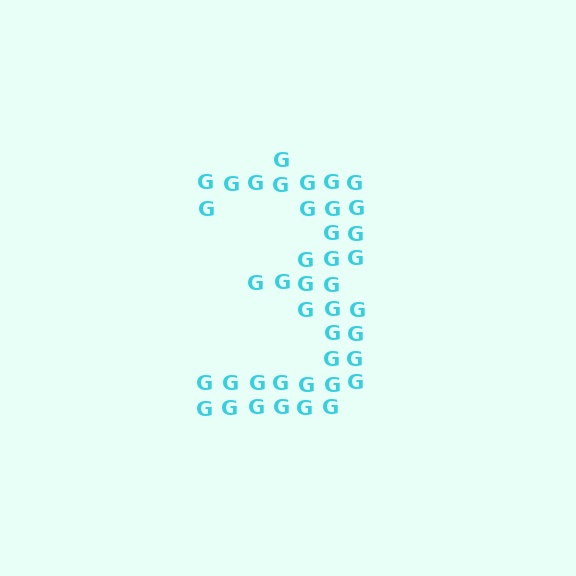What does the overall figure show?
The overall figure shows the digit 3.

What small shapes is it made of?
It is made of small letter G's.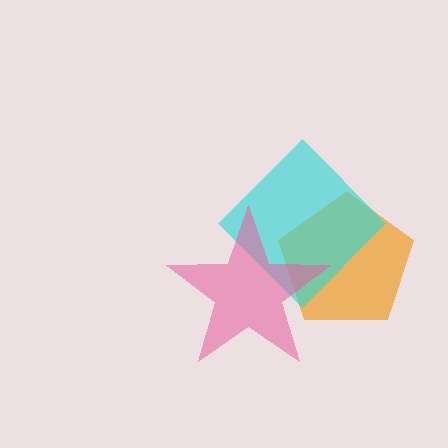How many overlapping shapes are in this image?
There are 3 overlapping shapes in the image.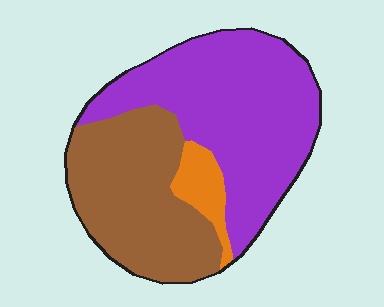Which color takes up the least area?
Orange, at roughly 5%.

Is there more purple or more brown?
Purple.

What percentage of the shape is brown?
Brown takes up about two fifths (2/5) of the shape.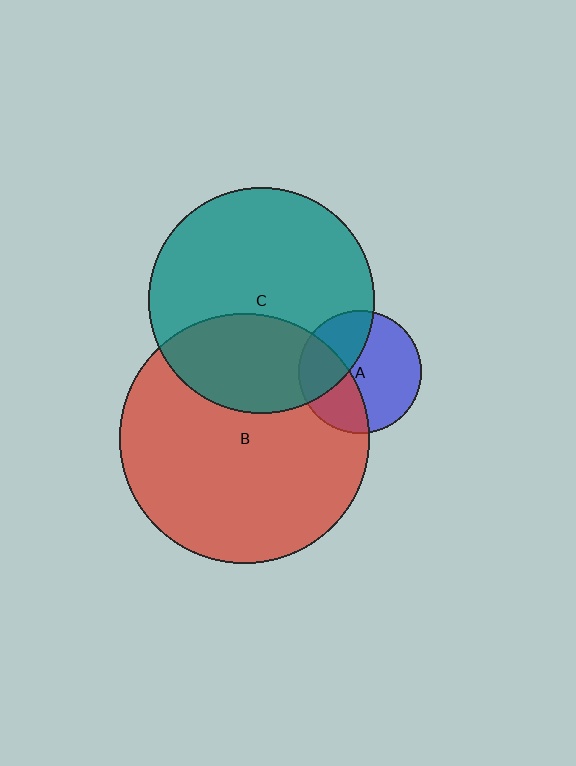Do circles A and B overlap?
Yes.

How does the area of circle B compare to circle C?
Approximately 1.2 times.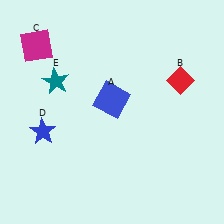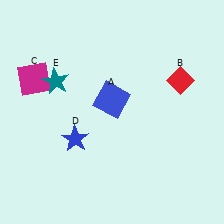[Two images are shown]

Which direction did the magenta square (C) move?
The magenta square (C) moved down.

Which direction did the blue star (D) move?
The blue star (D) moved right.